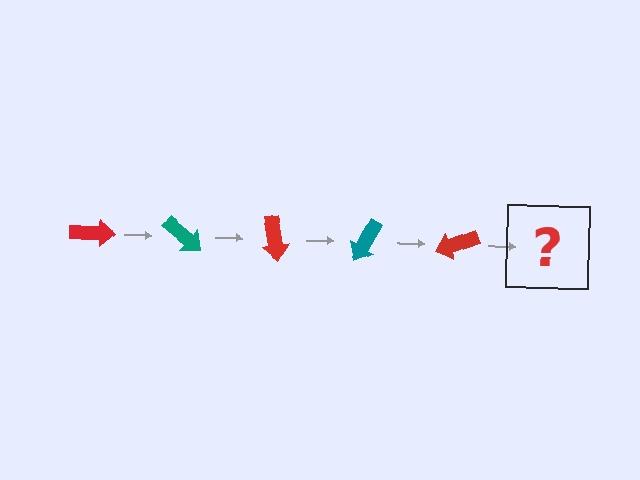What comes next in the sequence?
The next element should be a teal arrow, rotated 200 degrees from the start.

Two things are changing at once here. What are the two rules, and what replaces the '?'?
The two rules are that it rotates 40 degrees each step and the color cycles through red and teal. The '?' should be a teal arrow, rotated 200 degrees from the start.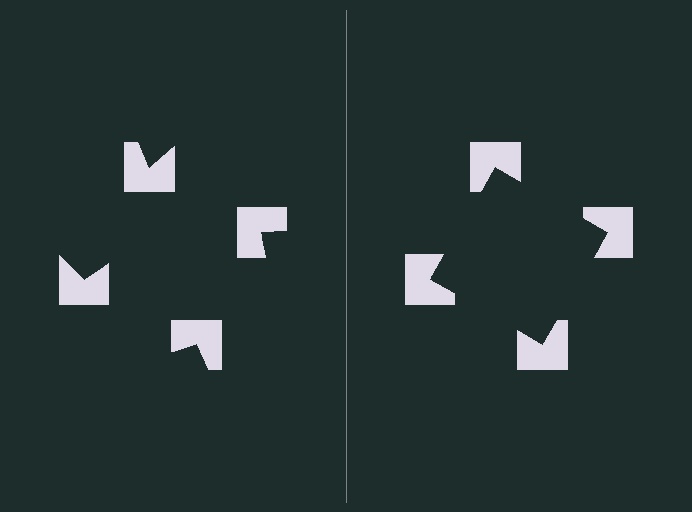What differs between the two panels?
The notched squares are positioned identically on both sides; only the wedge orientations differ. On the right they align to a square; on the left they are misaligned.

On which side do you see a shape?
An illusory square appears on the right side. On the left side the wedge cuts are rotated, so no coherent shape forms.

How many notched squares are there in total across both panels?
8 — 4 on each side.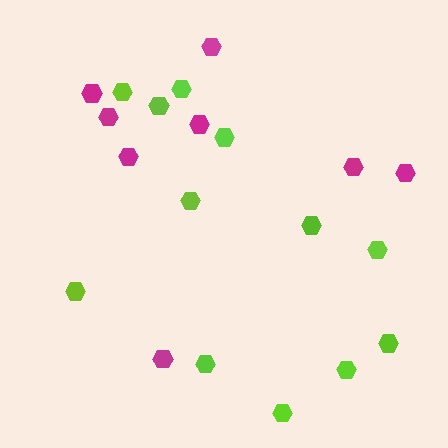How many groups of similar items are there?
There are 2 groups: one group of lime hexagons (12) and one group of magenta hexagons (8).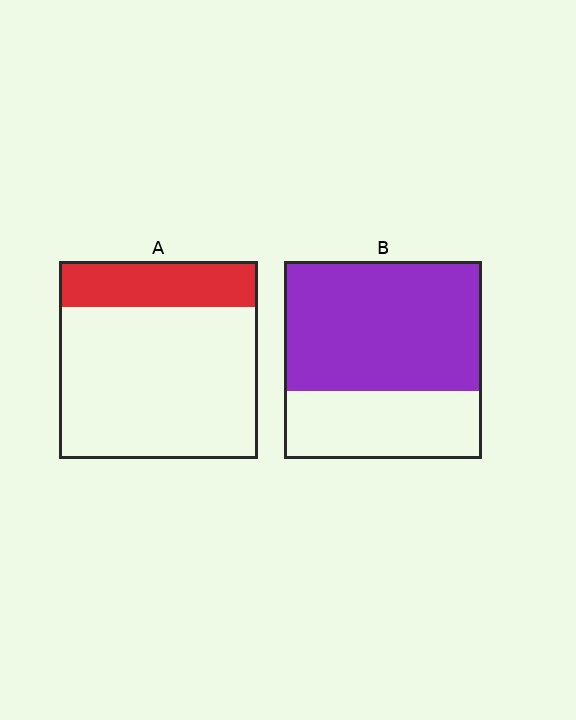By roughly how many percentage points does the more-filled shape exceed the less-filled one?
By roughly 40 percentage points (B over A).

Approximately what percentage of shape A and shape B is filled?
A is approximately 25% and B is approximately 65%.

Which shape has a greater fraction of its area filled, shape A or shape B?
Shape B.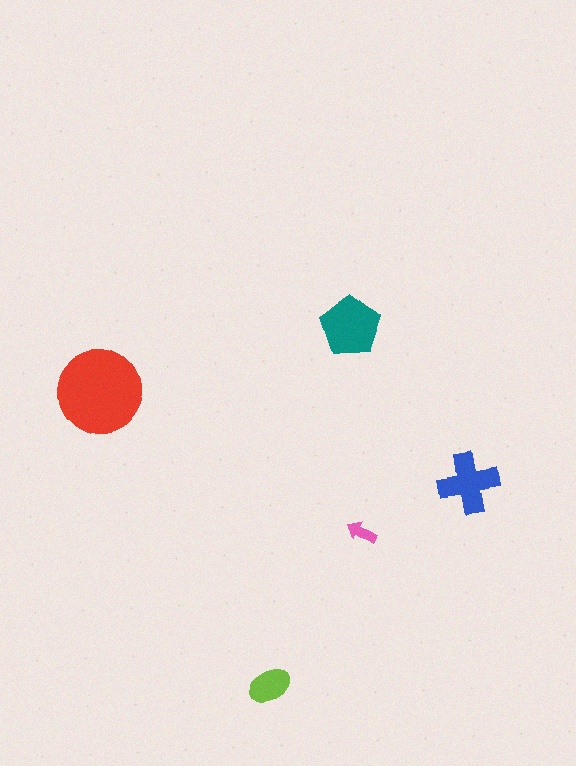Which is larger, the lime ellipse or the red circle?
The red circle.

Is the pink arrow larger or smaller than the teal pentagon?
Smaller.